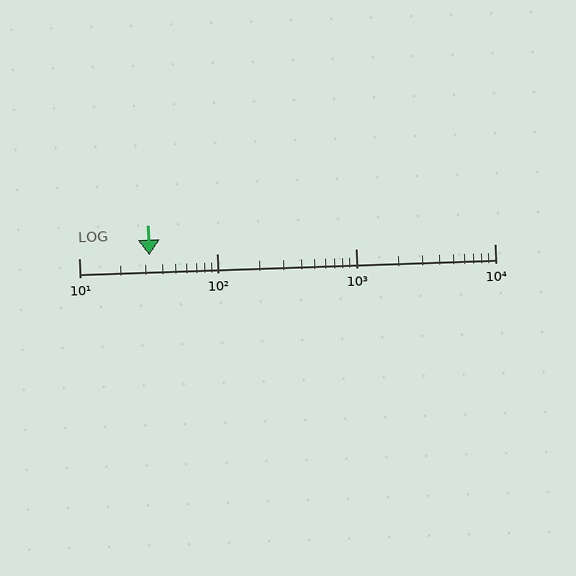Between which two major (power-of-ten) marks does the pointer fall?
The pointer is between 10 and 100.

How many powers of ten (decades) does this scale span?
The scale spans 3 decades, from 10 to 10000.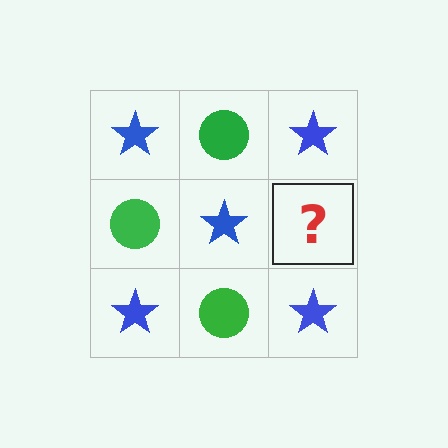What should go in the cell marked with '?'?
The missing cell should contain a green circle.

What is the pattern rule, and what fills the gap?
The rule is that it alternates blue star and green circle in a checkerboard pattern. The gap should be filled with a green circle.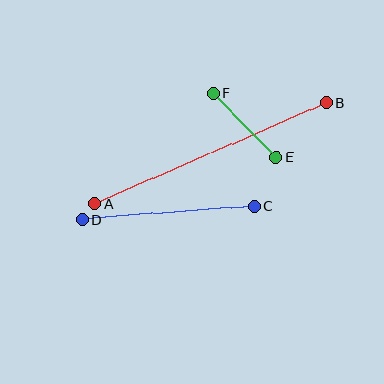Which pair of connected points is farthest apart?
Points A and B are farthest apart.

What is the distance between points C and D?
The distance is approximately 173 pixels.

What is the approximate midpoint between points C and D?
The midpoint is at approximately (168, 213) pixels.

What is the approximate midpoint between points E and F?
The midpoint is at approximately (245, 125) pixels.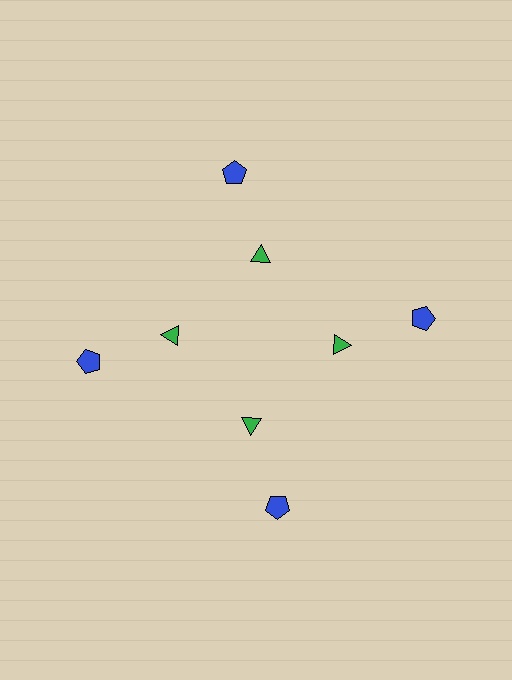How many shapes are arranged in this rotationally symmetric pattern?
There are 8 shapes, arranged in 4 groups of 2.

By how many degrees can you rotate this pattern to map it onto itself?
The pattern maps onto itself every 90 degrees of rotation.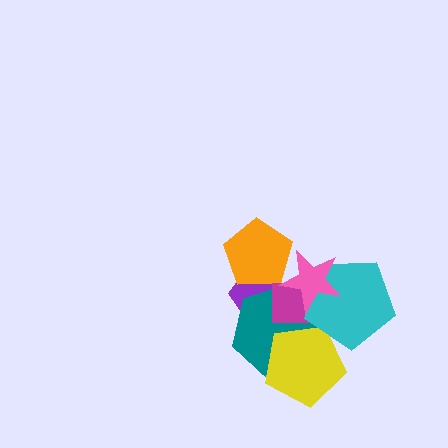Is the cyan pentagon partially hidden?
Yes, it is partially covered by another shape.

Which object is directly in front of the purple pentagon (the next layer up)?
The teal hexagon is directly in front of the purple pentagon.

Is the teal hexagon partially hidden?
Yes, it is partially covered by another shape.